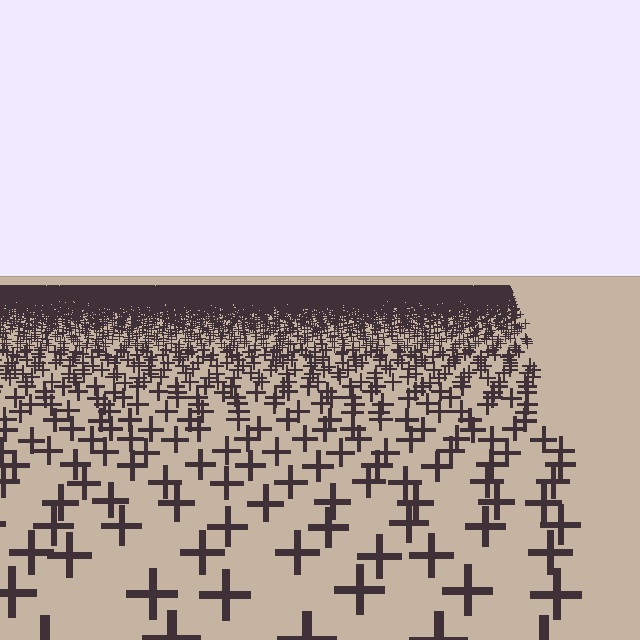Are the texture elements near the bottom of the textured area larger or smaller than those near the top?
Larger. Near the bottom, elements are closer to the viewer and appear at a bigger on-screen size.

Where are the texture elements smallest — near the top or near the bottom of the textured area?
Near the top.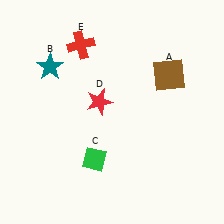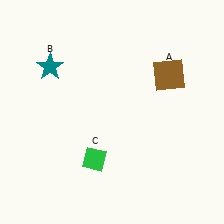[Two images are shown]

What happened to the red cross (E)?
The red cross (E) was removed in Image 2. It was in the top-left area of Image 1.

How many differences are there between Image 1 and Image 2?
There are 2 differences between the two images.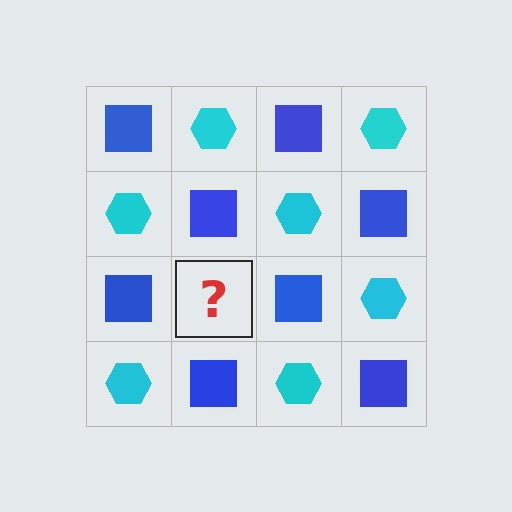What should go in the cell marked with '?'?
The missing cell should contain a cyan hexagon.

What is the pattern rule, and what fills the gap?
The rule is that it alternates blue square and cyan hexagon in a checkerboard pattern. The gap should be filled with a cyan hexagon.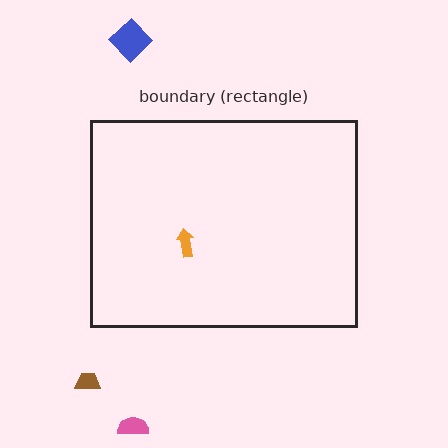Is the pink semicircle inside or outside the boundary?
Outside.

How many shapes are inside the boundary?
1 inside, 3 outside.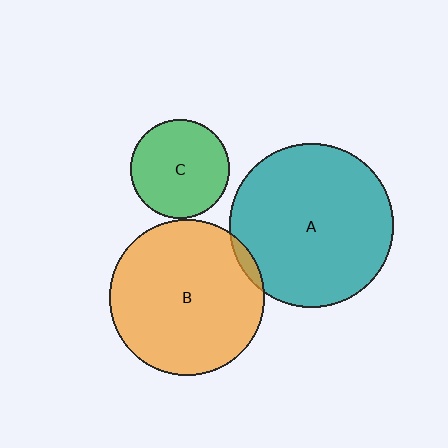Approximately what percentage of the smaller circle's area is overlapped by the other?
Approximately 5%.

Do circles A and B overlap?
Yes.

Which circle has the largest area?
Circle A (teal).